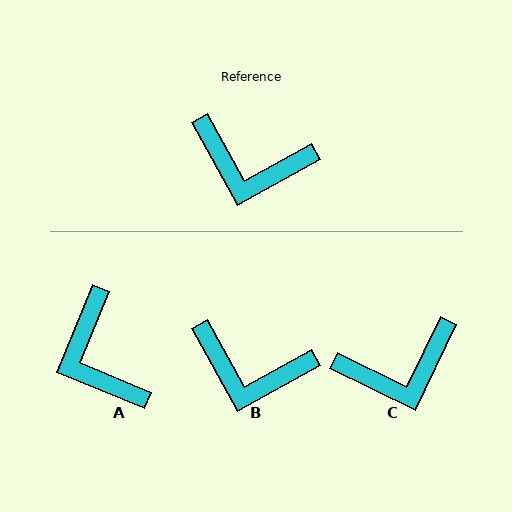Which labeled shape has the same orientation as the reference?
B.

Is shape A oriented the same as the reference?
No, it is off by about 51 degrees.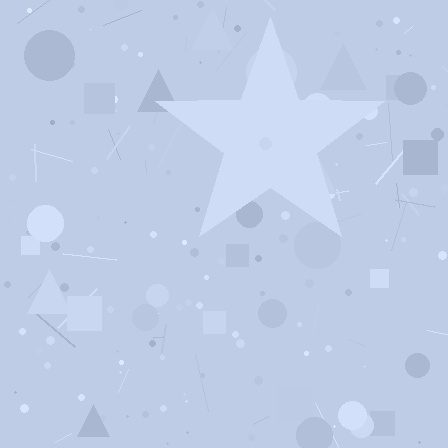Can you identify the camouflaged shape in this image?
The camouflaged shape is a star.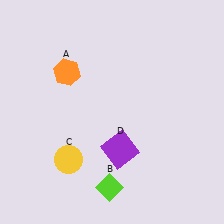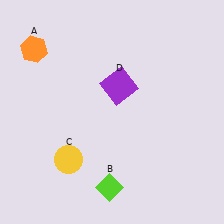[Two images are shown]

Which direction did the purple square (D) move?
The purple square (D) moved up.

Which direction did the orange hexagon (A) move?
The orange hexagon (A) moved left.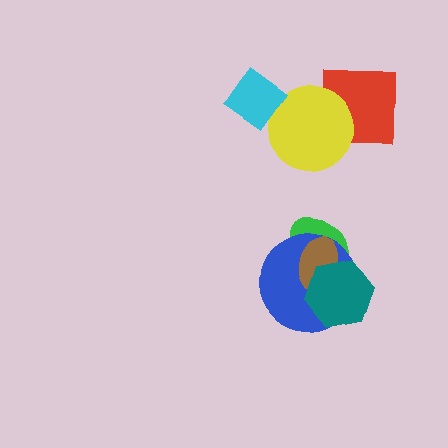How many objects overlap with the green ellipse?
3 objects overlap with the green ellipse.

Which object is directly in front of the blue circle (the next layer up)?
The brown ellipse is directly in front of the blue circle.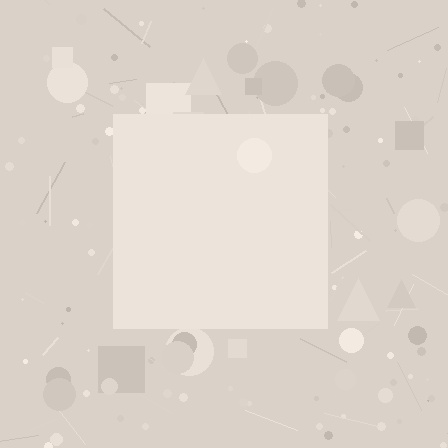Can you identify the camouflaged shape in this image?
The camouflaged shape is a square.